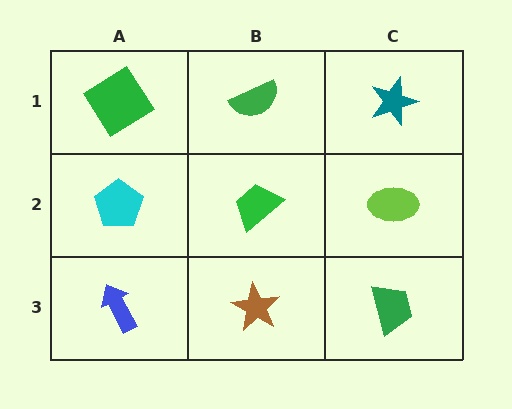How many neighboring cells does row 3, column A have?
2.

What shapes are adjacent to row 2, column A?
A green diamond (row 1, column A), a blue arrow (row 3, column A), a green trapezoid (row 2, column B).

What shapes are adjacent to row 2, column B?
A green semicircle (row 1, column B), a brown star (row 3, column B), a cyan pentagon (row 2, column A), a lime ellipse (row 2, column C).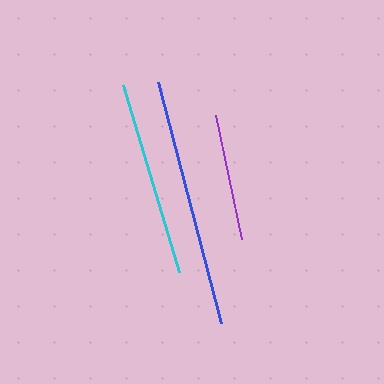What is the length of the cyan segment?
The cyan segment is approximately 196 pixels long.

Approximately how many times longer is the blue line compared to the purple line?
The blue line is approximately 2.0 times the length of the purple line.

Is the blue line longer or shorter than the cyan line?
The blue line is longer than the cyan line.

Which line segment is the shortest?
The purple line is the shortest at approximately 128 pixels.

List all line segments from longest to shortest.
From longest to shortest: blue, cyan, purple.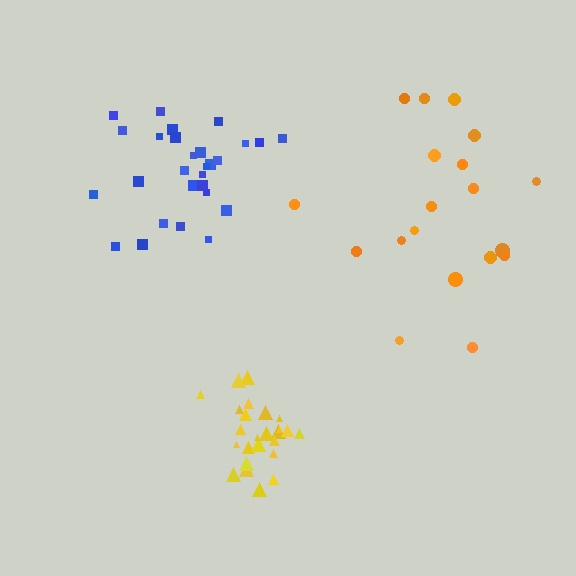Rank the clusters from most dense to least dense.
yellow, blue, orange.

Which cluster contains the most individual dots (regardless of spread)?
Blue (28).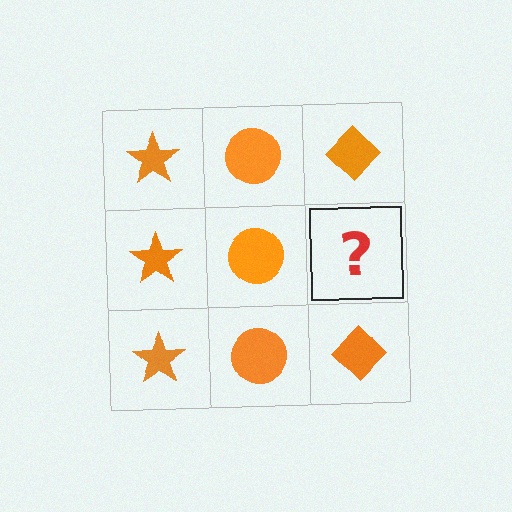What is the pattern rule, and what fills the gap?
The rule is that each column has a consistent shape. The gap should be filled with an orange diamond.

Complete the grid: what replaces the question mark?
The question mark should be replaced with an orange diamond.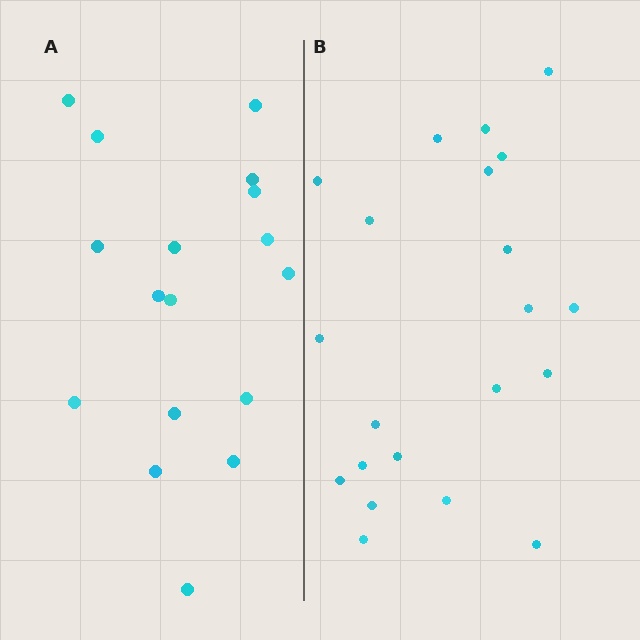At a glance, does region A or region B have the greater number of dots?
Region B (the right region) has more dots.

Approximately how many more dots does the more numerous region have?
Region B has about 4 more dots than region A.